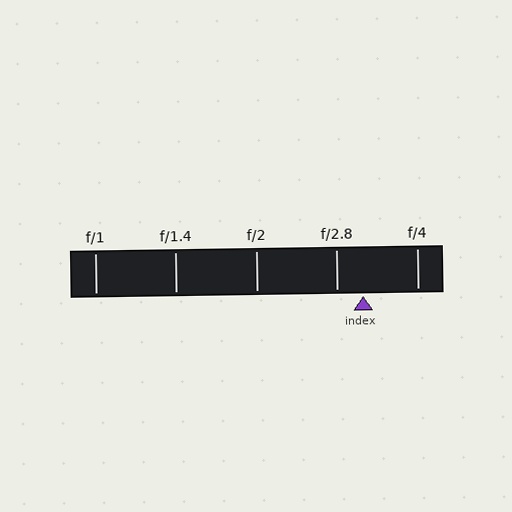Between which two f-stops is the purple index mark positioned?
The index mark is between f/2.8 and f/4.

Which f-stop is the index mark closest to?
The index mark is closest to f/2.8.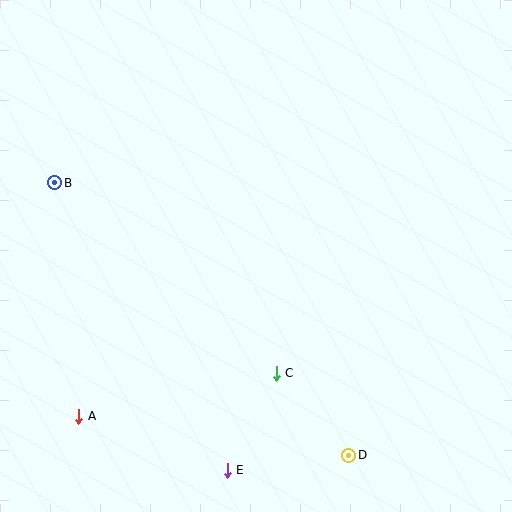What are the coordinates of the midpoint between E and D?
The midpoint between E and D is at (288, 463).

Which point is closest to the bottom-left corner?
Point A is closest to the bottom-left corner.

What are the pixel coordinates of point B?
Point B is at (55, 183).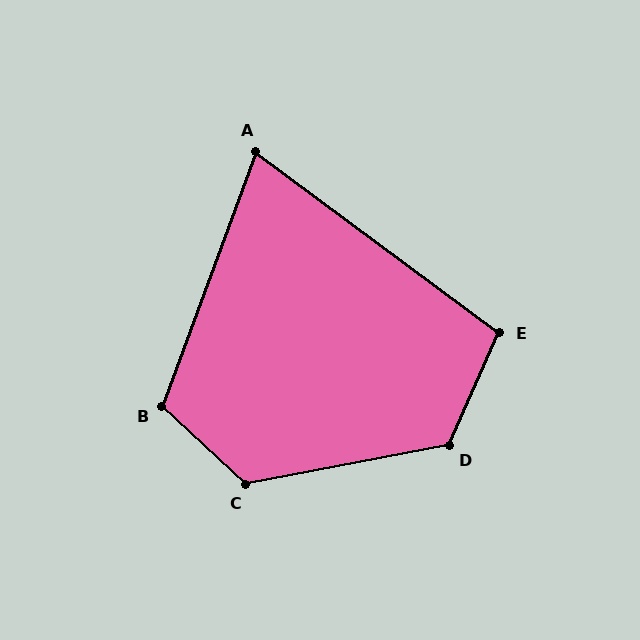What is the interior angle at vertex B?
Approximately 113 degrees (obtuse).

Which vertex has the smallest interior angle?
A, at approximately 74 degrees.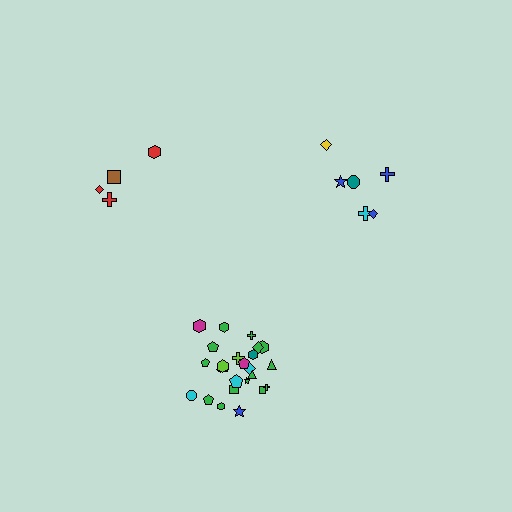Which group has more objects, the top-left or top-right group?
The top-right group.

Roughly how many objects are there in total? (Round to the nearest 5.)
Roughly 35 objects in total.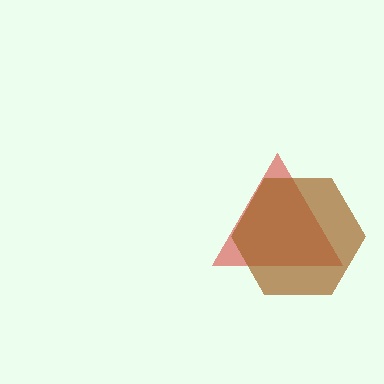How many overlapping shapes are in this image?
There are 2 overlapping shapes in the image.